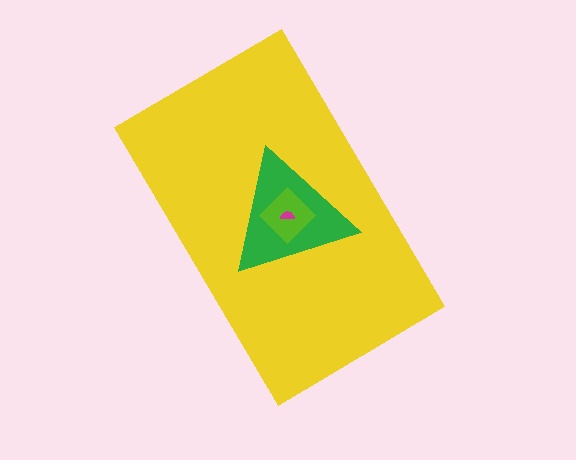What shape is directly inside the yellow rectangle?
The green triangle.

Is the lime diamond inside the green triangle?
Yes.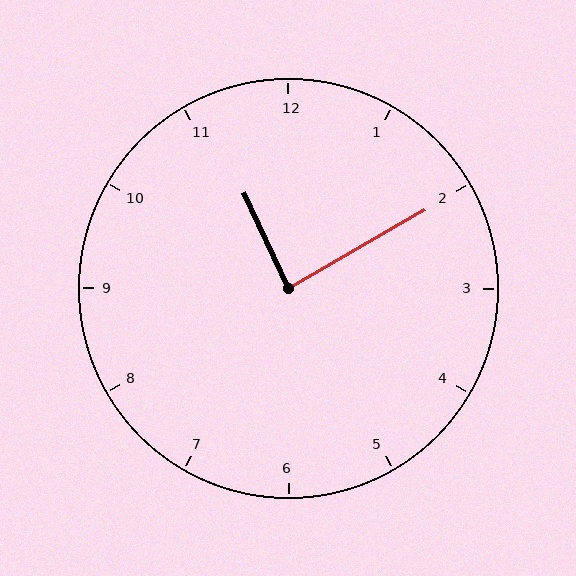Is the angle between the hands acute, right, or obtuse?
It is right.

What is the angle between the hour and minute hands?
Approximately 85 degrees.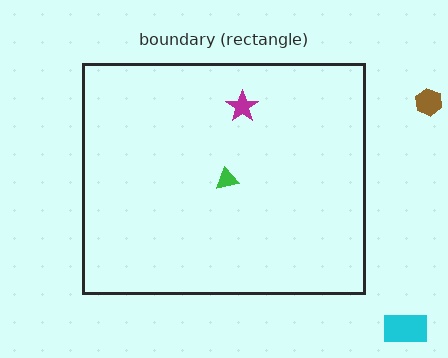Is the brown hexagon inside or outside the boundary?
Outside.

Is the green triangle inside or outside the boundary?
Inside.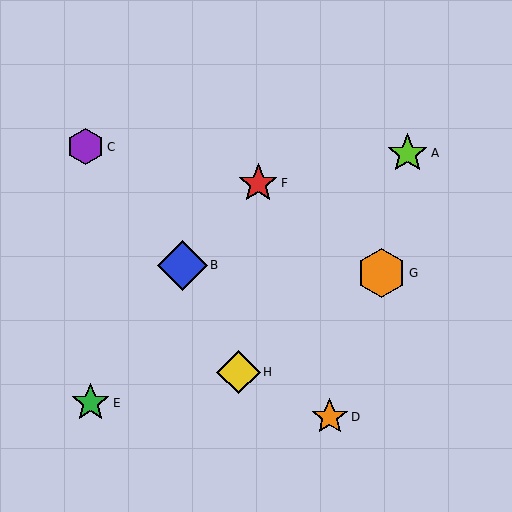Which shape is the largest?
The blue diamond (labeled B) is the largest.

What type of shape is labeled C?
Shape C is a purple hexagon.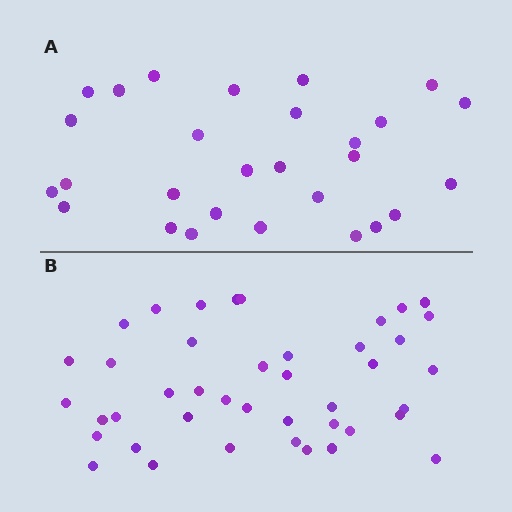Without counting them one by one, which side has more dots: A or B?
Region B (the bottom region) has more dots.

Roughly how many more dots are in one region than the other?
Region B has approximately 15 more dots than region A.